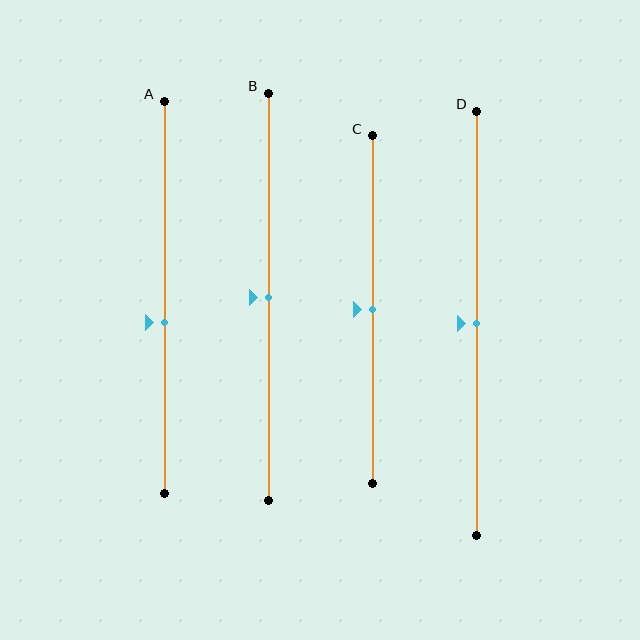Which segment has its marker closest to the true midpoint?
Segment B has its marker closest to the true midpoint.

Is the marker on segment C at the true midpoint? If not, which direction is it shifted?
Yes, the marker on segment C is at the true midpoint.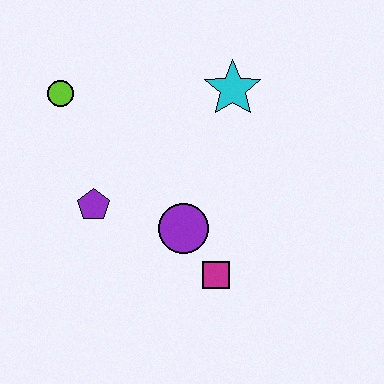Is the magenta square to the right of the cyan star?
No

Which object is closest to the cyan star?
The purple circle is closest to the cyan star.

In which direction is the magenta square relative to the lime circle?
The magenta square is below the lime circle.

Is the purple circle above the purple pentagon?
No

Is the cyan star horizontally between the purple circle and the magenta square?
No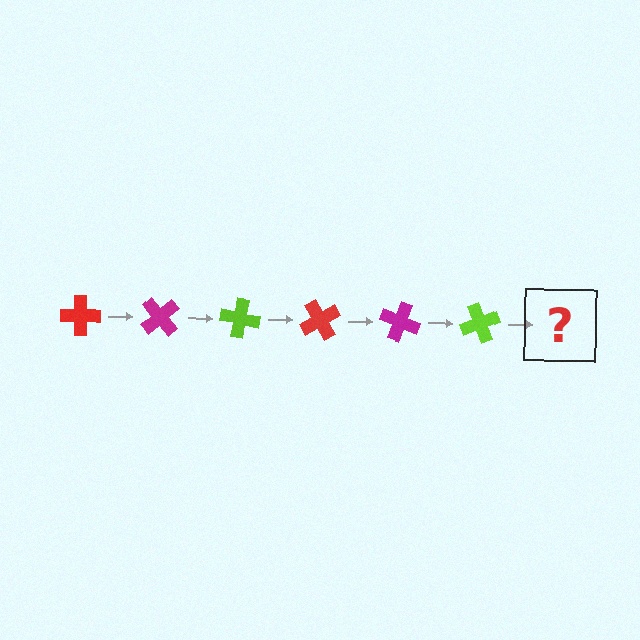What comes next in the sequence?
The next element should be a red cross, rotated 300 degrees from the start.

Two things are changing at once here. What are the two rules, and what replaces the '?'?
The two rules are that it rotates 50 degrees each step and the color cycles through red, magenta, and lime. The '?' should be a red cross, rotated 300 degrees from the start.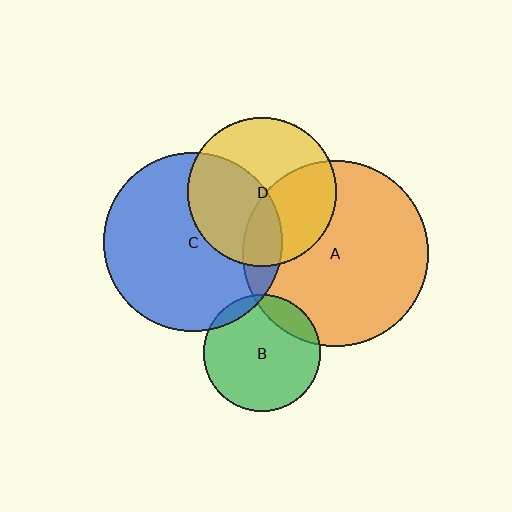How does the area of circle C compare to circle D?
Approximately 1.4 times.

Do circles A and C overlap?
Yes.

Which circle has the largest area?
Circle A (orange).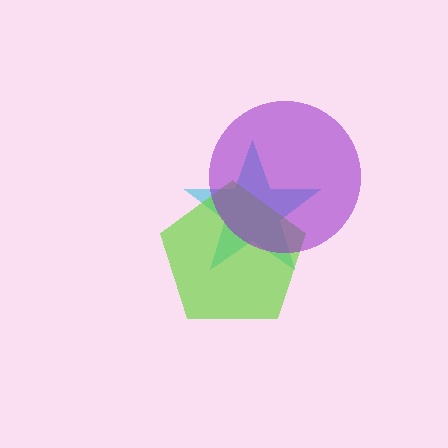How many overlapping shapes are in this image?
There are 3 overlapping shapes in the image.